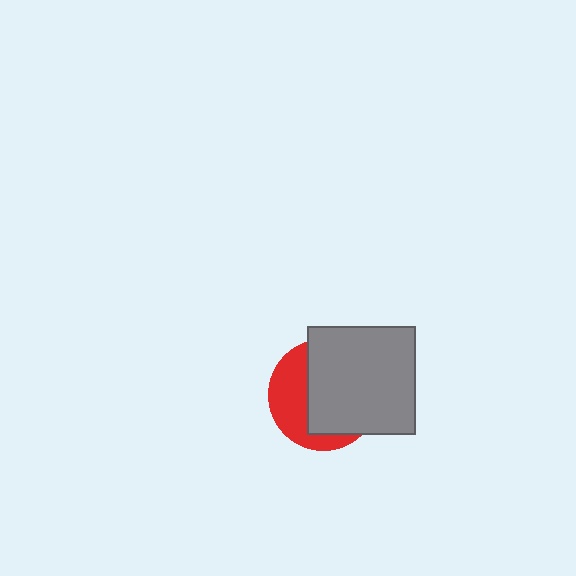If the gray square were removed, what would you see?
You would see the complete red circle.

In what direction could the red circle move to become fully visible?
The red circle could move left. That would shift it out from behind the gray square entirely.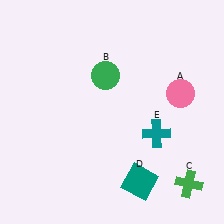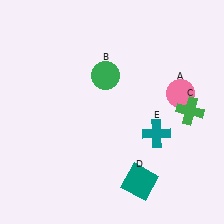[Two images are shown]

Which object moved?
The green cross (C) moved up.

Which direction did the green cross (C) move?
The green cross (C) moved up.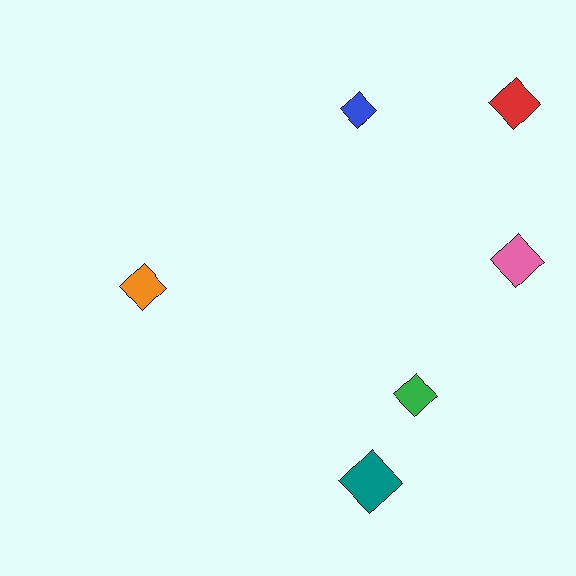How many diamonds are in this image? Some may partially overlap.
There are 6 diamonds.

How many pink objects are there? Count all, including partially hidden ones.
There is 1 pink object.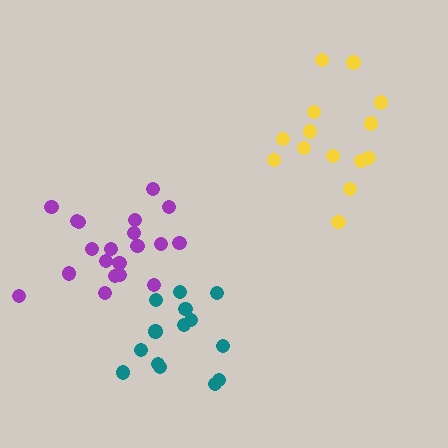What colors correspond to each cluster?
The clusters are colored: purple, teal, yellow.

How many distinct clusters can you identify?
There are 3 distinct clusters.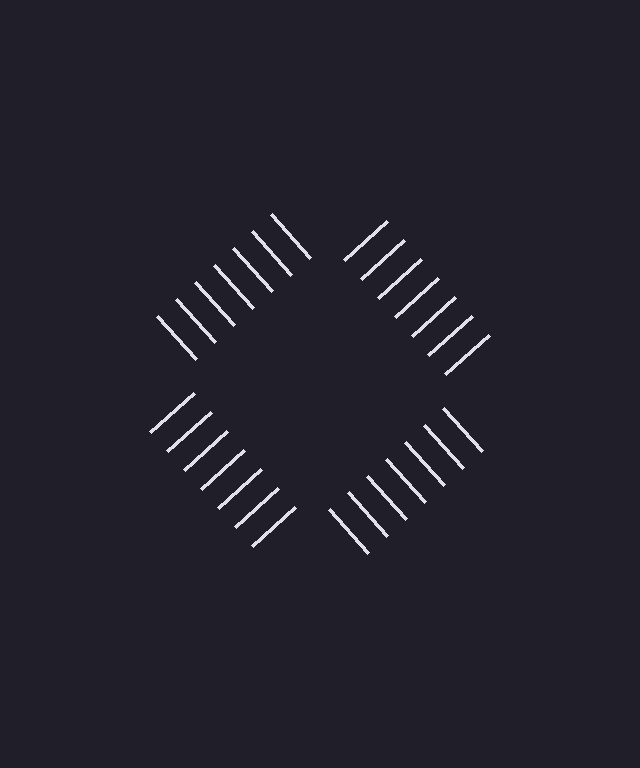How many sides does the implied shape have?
4 sides — the line-ends trace a square.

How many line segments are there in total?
28 — 7 along each of the 4 edges.